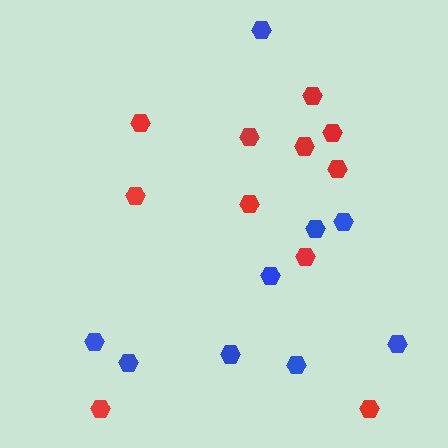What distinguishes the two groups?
There are 2 groups: one group of red hexagons (11) and one group of blue hexagons (9).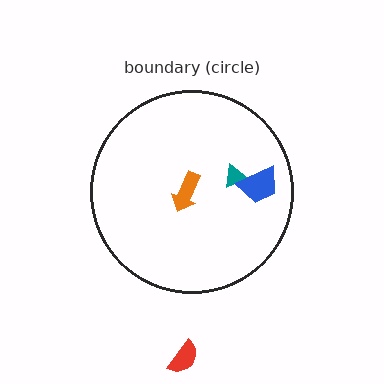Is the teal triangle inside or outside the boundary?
Inside.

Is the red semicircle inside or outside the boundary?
Outside.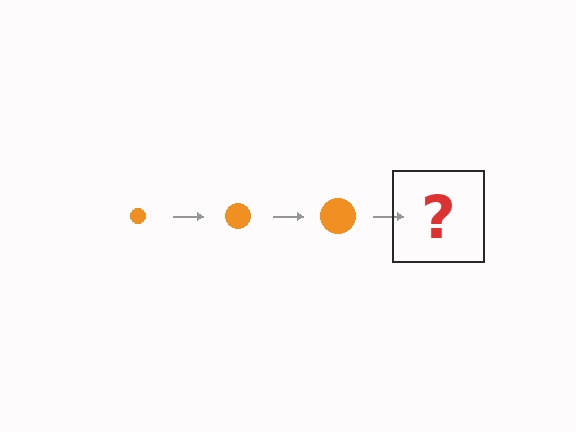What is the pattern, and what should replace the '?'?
The pattern is that the circle gets progressively larger each step. The '?' should be an orange circle, larger than the previous one.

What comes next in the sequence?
The next element should be an orange circle, larger than the previous one.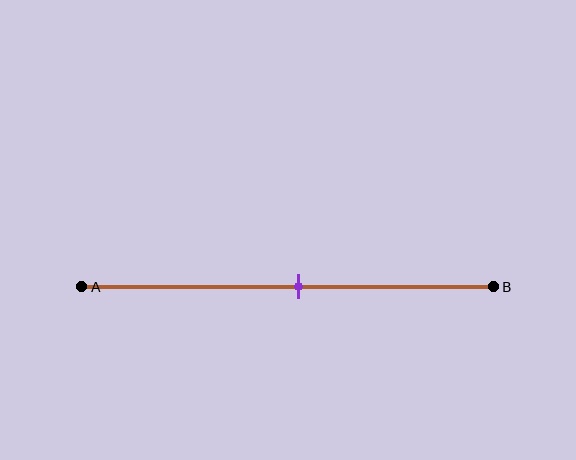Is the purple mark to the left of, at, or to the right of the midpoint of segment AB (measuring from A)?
The purple mark is approximately at the midpoint of segment AB.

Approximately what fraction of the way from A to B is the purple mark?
The purple mark is approximately 55% of the way from A to B.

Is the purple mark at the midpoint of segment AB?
Yes, the mark is approximately at the midpoint.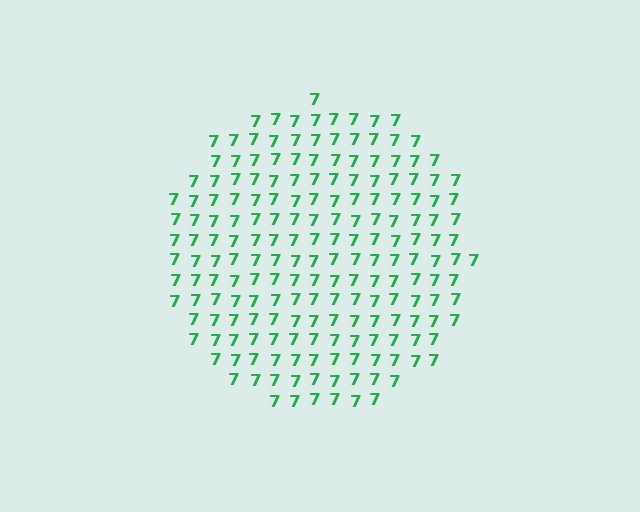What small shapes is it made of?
It is made of small digit 7's.